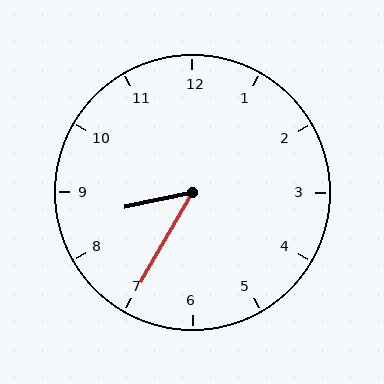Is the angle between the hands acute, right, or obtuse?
It is acute.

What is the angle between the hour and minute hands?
Approximately 48 degrees.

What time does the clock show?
8:35.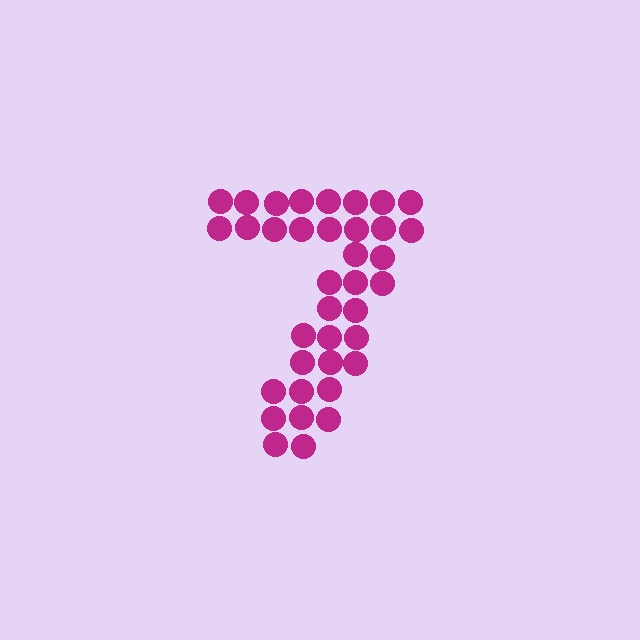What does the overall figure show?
The overall figure shows the digit 7.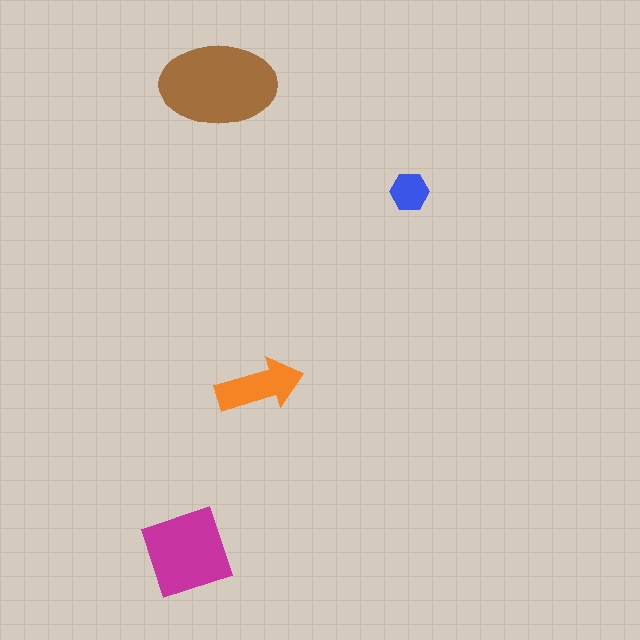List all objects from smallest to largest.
The blue hexagon, the orange arrow, the magenta square, the brown ellipse.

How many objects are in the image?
There are 4 objects in the image.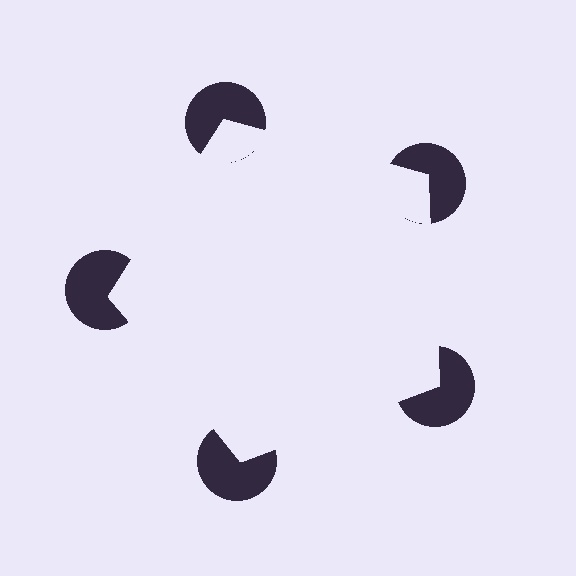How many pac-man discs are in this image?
There are 5 — one at each vertex of the illusory pentagon.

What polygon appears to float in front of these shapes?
An illusory pentagon — its edges are inferred from the aligned wedge cuts in the pac-man discs, not physically drawn.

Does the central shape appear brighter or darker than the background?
It typically appears slightly brighter than the background, even though no actual brightness change is drawn.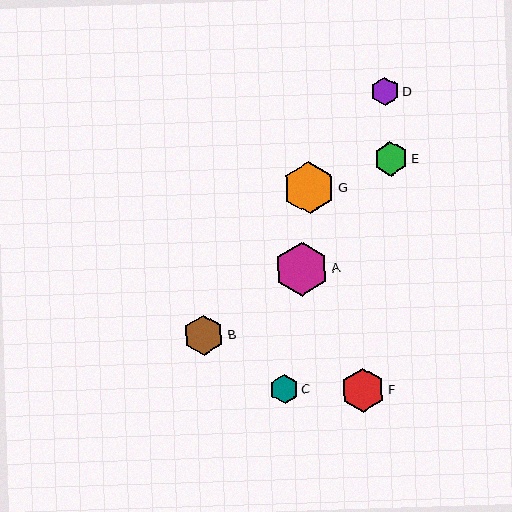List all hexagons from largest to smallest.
From largest to smallest: A, G, F, B, E, C, D.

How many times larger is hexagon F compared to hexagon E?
Hexagon F is approximately 1.3 times the size of hexagon E.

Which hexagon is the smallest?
Hexagon D is the smallest with a size of approximately 29 pixels.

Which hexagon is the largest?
Hexagon A is the largest with a size of approximately 53 pixels.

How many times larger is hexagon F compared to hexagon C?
Hexagon F is approximately 1.5 times the size of hexagon C.